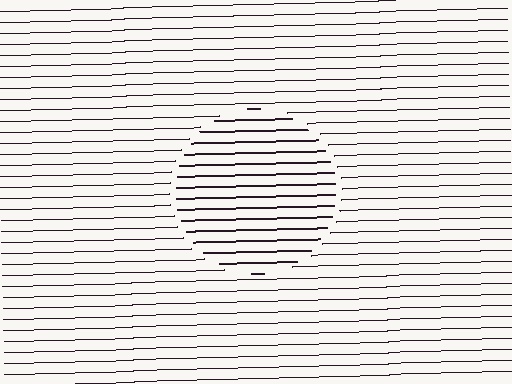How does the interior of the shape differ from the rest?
The interior of the shape contains the same grating, shifted by half a period — the contour is defined by the phase discontinuity where line-ends from the inner and outer gratings abut.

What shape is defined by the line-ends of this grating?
An illusory circle. The interior of the shape contains the same grating, shifted by half a period — the contour is defined by the phase discontinuity where line-ends from the inner and outer gratings abut.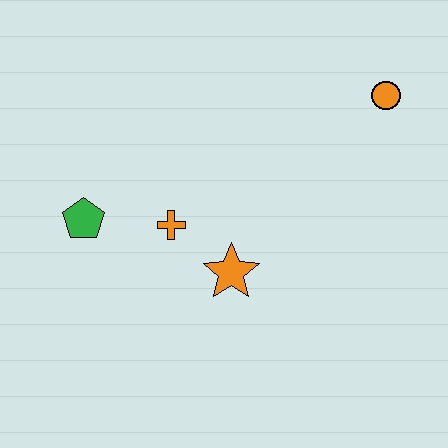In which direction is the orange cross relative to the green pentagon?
The orange cross is to the right of the green pentagon.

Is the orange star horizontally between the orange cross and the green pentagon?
No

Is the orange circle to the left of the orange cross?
No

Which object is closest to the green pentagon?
The orange cross is closest to the green pentagon.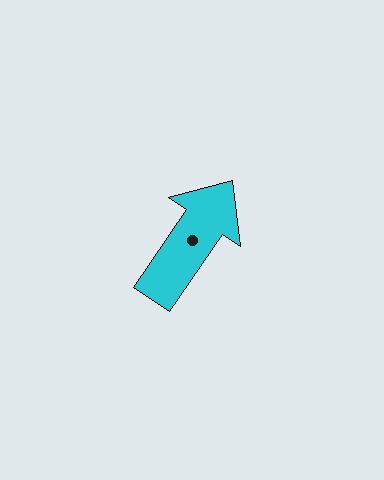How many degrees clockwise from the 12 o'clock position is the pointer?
Approximately 34 degrees.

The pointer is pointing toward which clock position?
Roughly 1 o'clock.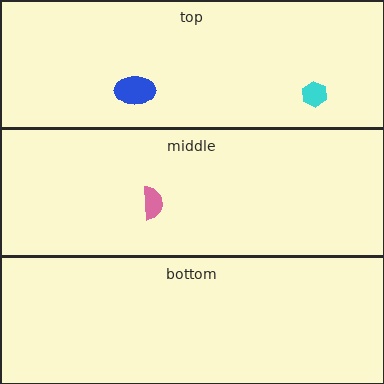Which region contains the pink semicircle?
The middle region.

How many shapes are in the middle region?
1.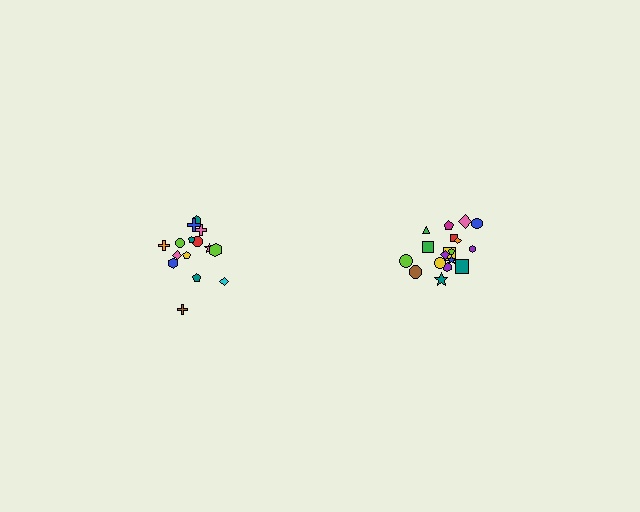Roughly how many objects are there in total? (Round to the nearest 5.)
Roughly 35 objects in total.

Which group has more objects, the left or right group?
The right group.